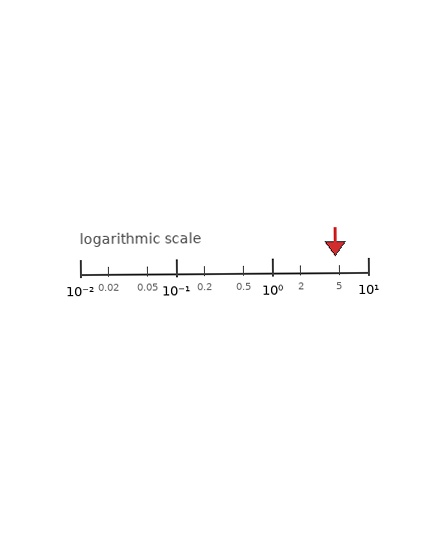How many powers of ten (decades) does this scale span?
The scale spans 3 decades, from 0.01 to 10.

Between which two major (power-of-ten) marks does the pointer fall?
The pointer is between 1 and 10.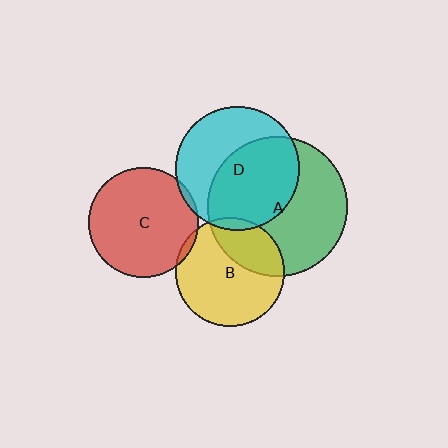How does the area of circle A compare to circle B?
Approximately 1.6 times.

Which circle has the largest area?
Circle A (green).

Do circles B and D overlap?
Yes.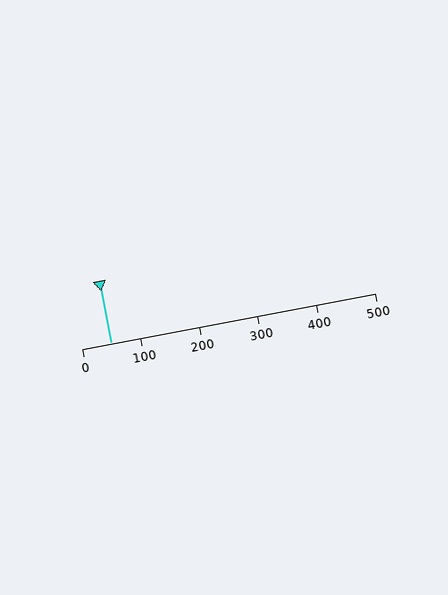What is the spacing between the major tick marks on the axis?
The major ticks are spaced 100 apart.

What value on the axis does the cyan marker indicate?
The marker indicates approximately 50.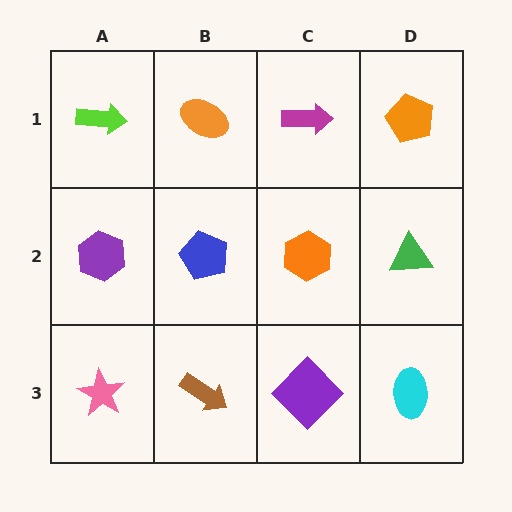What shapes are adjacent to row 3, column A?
A purple hexagon (row 2, column A), a brown arrow (row 3, column B).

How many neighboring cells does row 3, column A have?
2.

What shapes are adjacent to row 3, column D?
A green triangle (row 2, column D), a purple diamond (row 3, column C).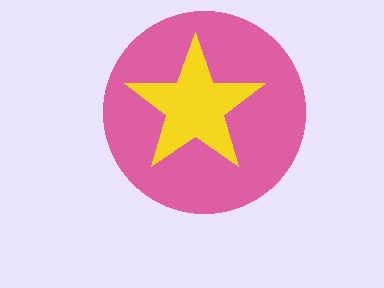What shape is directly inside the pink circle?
The yellow star.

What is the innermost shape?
The yellow star.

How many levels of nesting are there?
2.